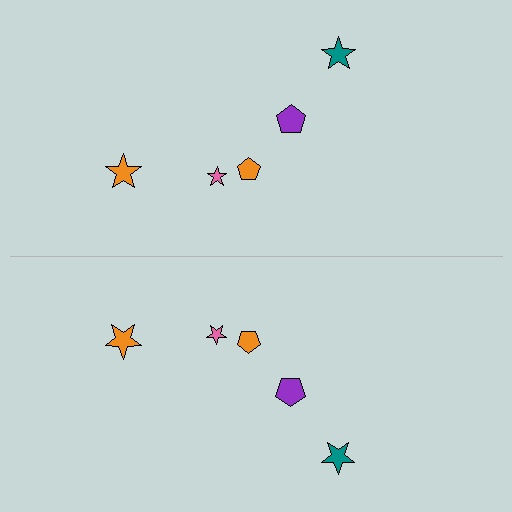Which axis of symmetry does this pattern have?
The pattern has a horizontal axis of symmetry running through the center of the image.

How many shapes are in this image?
There are 10 shapes in this image.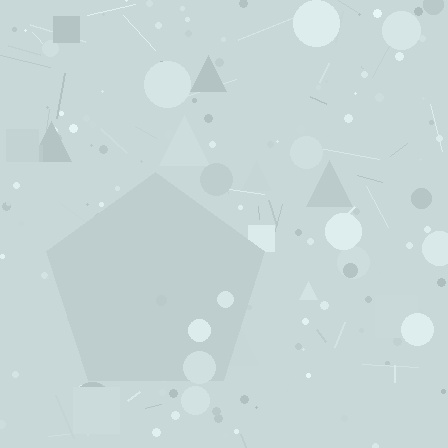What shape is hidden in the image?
A pentagon is hidden in the image.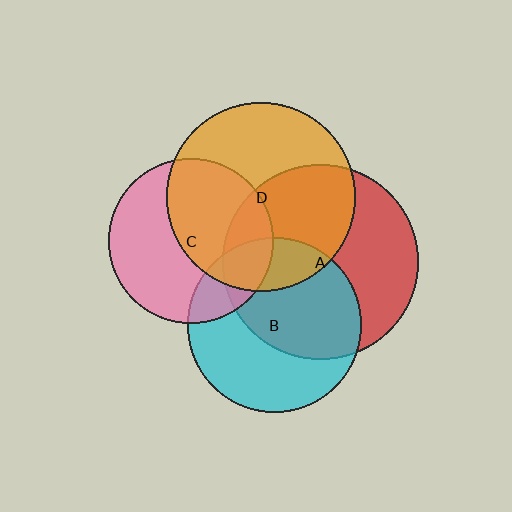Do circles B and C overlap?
Yes.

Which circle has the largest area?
Circle A (red).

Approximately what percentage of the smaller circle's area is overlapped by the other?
Approximately 20%.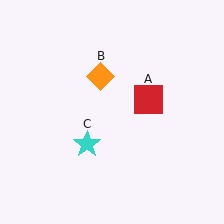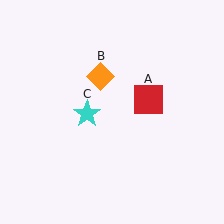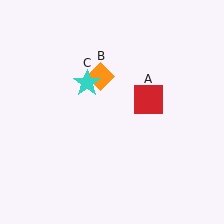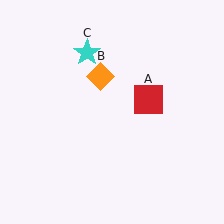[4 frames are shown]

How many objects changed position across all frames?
1 object changed position: cyan star (object C).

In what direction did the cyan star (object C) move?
The cyan star (object C) moved up.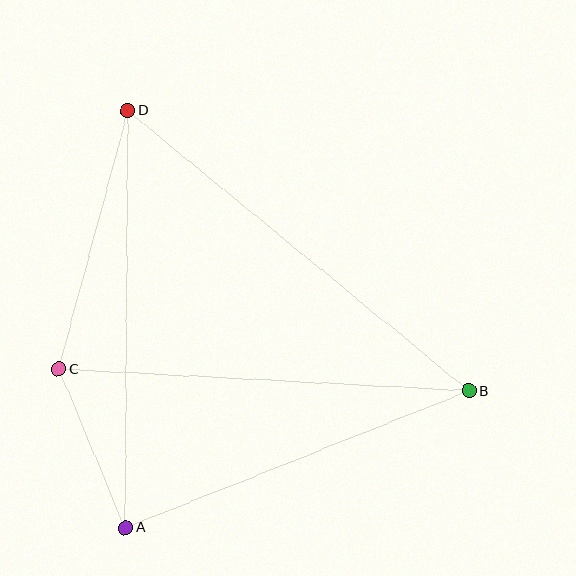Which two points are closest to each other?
Points A and C are closest to each other.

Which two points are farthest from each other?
Points B and D are farthest from each other.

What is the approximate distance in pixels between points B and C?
The distance between B and C is approximately 410 pixels.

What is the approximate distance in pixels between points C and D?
The distance between C and D is approximately 268 pixels.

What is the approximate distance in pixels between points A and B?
The distance between A and B is approximately 370 pixels.